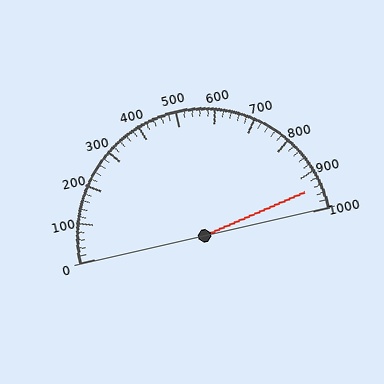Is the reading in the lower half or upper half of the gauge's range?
The reading is in the upper half of the range (0 to 1000).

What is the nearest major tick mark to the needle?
The nearest major tick mark is 900.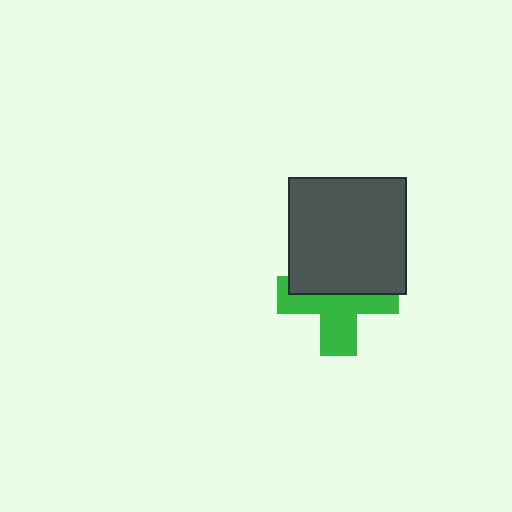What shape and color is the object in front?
The object in front is a dark gray square.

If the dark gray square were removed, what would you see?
You would see the complete green cross.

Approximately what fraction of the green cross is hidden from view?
Roughly 49% of the green cross is hidden behind the dark gray square.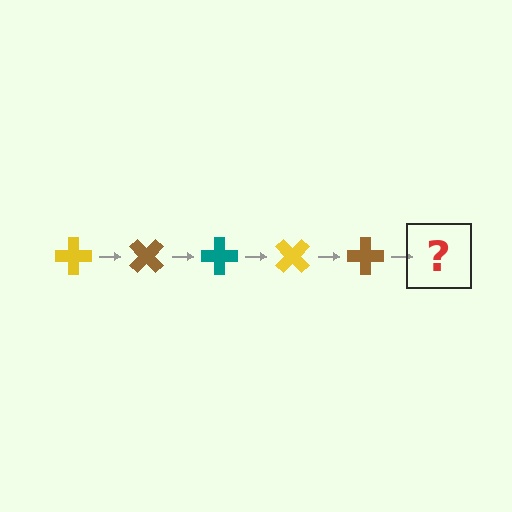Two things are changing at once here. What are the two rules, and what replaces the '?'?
The two rules are that it rotates 45 degrees each step and the color cycles through yellow, brown, and teal. The '?' should be a teal cross, rotated 225 degrees from the start.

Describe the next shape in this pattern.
It should be a teal cross, rotated 225 degrees from the start.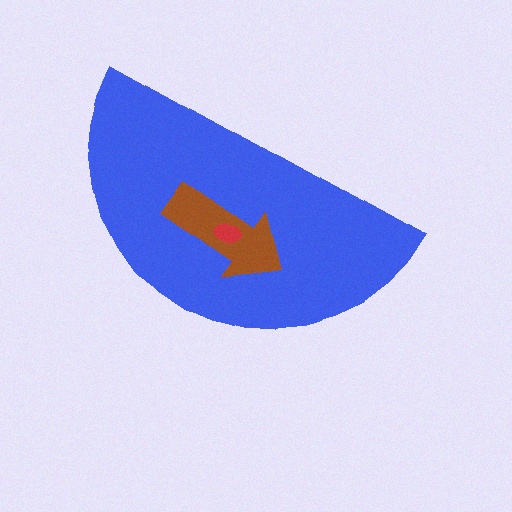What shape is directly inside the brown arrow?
The red ellipse.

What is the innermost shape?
The red ellipse.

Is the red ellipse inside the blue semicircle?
Yes.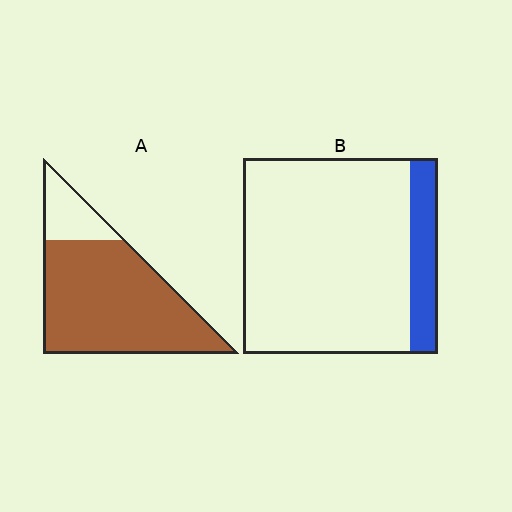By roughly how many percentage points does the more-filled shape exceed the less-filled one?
By roughly 70 percentage points (A over B).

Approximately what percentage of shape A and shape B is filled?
A is approximately 80% and B is approximately 15%.